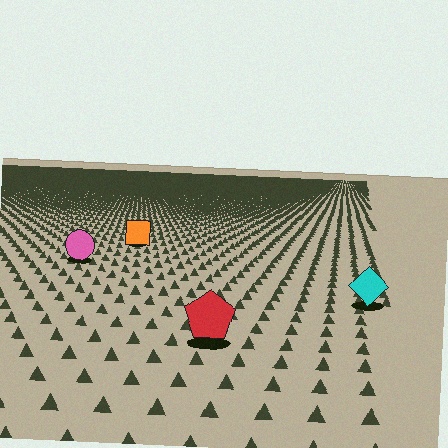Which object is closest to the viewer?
The red pentagon is closest. The texture marks near it are larger and more spread out.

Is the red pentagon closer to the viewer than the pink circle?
Yes. The red pentagon is closer — you can tell from the texture gradient: the ground texture is coarser near it.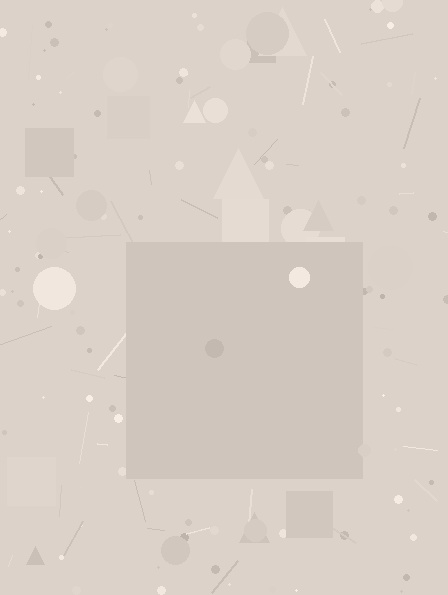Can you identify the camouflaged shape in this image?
The camouflaged shape is a square.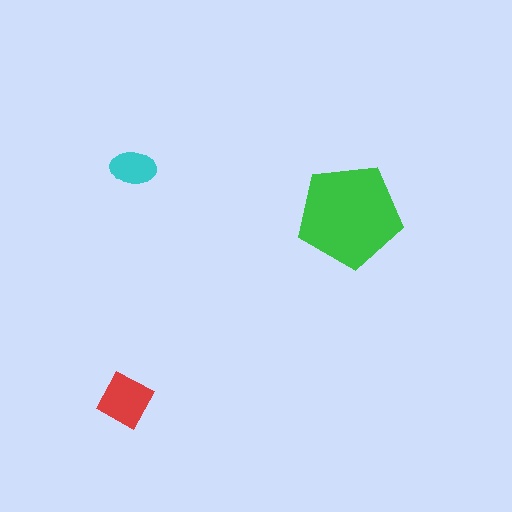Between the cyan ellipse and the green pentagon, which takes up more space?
The green pentagon.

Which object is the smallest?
The cyan ellipse.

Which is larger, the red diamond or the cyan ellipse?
The red diamond.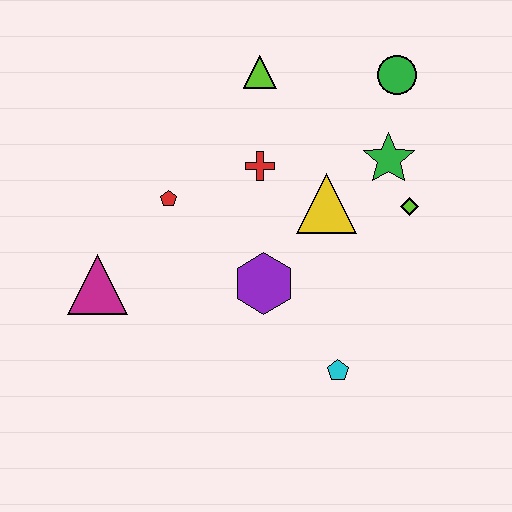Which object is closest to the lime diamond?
The green star is closest to the lime diamond.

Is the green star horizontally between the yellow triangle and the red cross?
No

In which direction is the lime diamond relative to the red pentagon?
The lime diamond is to the right of the red pentagon.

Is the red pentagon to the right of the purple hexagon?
No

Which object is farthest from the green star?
The magenta triangle is farthest from the green star.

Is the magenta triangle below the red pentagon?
Yes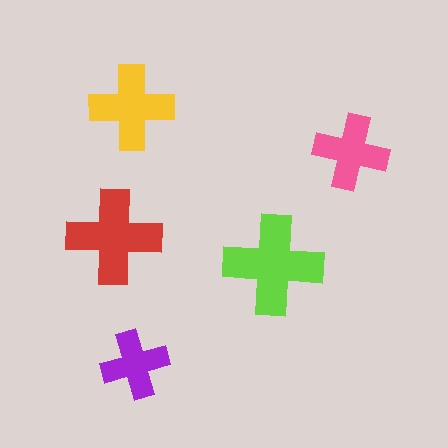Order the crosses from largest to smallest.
the lime one, the red one, the yellow one, the pink one, the purple one.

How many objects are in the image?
There are 5 objects in the image.